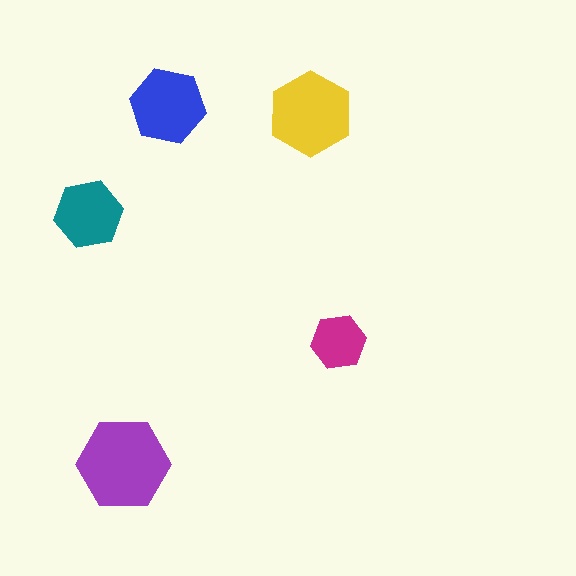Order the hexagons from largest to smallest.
the purple one, the yellow one, the blue one, the teal one, the magenta one.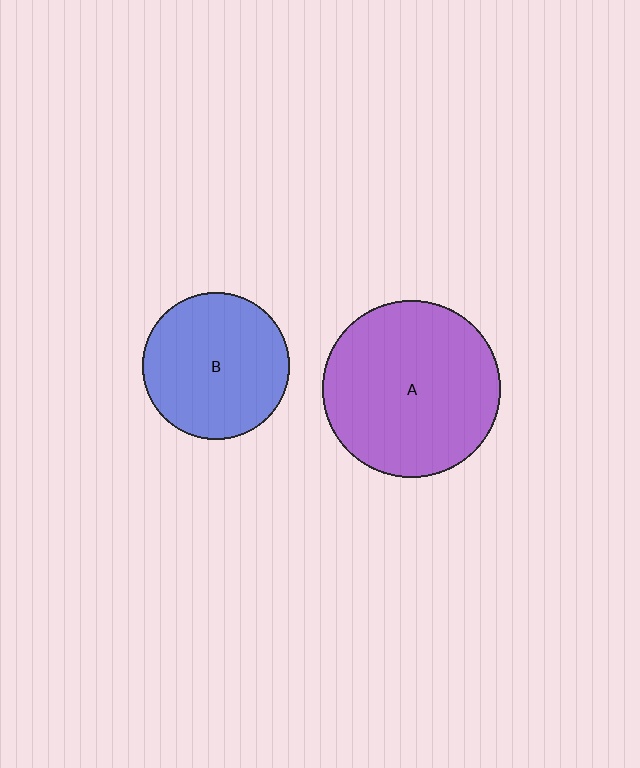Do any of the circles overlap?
No, none of the circles overlap.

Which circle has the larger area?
Circle A (purple).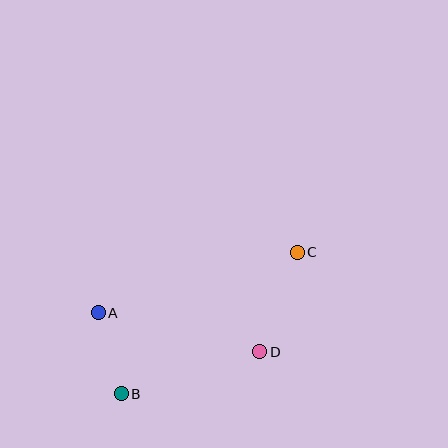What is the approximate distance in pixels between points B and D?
The distance between B and D is approximately 144 pixels.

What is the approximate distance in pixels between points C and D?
The distance between C and D is approximately 106 pixels.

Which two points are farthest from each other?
Points B and C are farthest from each other.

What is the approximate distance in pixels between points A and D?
The distance between A and D is approximately 166 pixels.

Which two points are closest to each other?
Points A and B are closest to each other.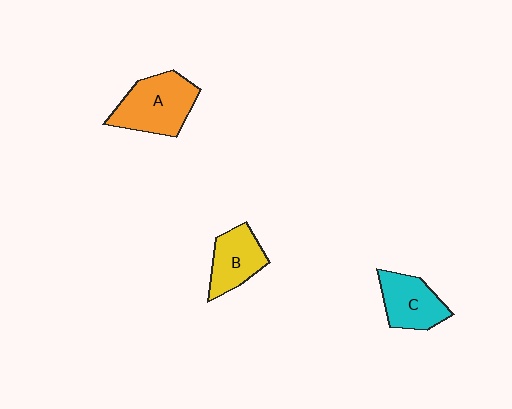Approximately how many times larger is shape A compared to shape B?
Approximately 1.4 times.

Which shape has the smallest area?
Shape B (yellow).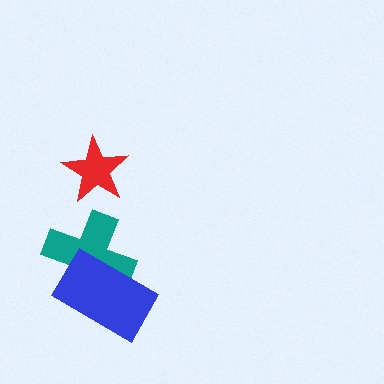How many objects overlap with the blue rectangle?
1 object overlaps with the blue rectangle.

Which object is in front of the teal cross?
The blue rectangle is in front of the teal cross.